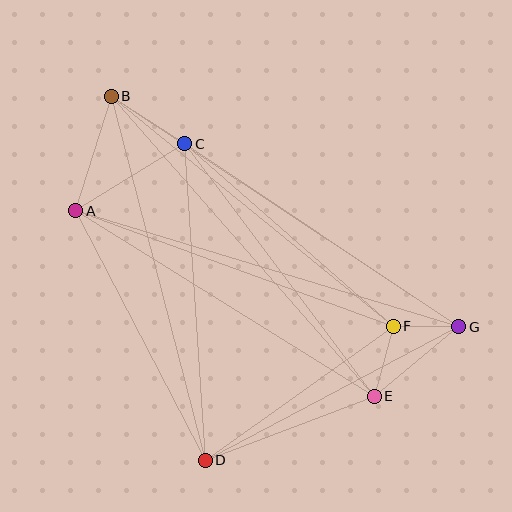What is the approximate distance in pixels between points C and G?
The distance between C and G is approximately 330 pixels.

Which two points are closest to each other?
Points F and G are closest to each other.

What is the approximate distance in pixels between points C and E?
The distance between C and E is approximately 316 pixels.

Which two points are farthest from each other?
Points B and G are farthest from each other.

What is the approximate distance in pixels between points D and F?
The distance between D and F is approximately 231 pixels.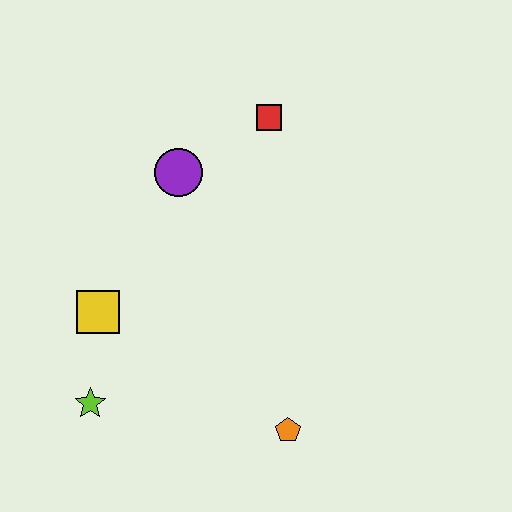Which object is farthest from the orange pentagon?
The red square is farthest from the orange pentagon.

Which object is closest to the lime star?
The yellow square is closest to the lime star.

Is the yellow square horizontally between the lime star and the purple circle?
Yes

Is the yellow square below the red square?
Yes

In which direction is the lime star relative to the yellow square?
The lime star is below the yellow square.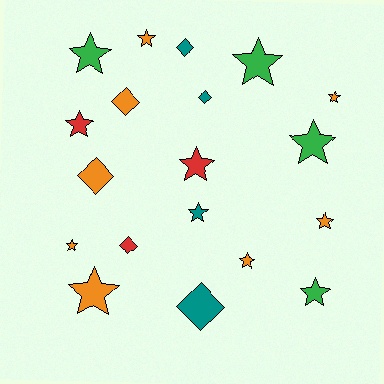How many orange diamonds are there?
There are 2 orange diamonds.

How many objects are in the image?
There are 19 objects.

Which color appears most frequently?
Orange, with 8 objects.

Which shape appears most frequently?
Star, with 13 objects.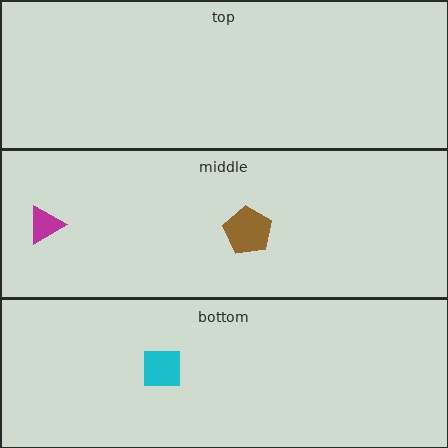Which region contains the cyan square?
The bottom region.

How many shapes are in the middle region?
2.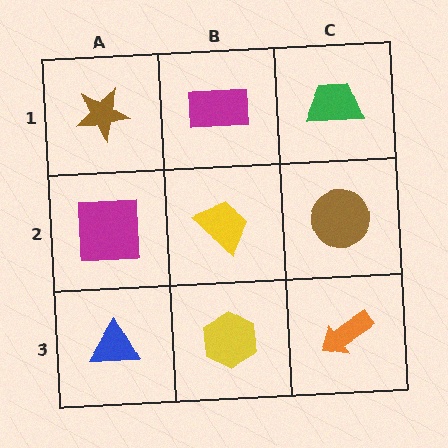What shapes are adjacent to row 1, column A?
A magenta square (row 2, column A), a magenta rectangle (row 1, column B).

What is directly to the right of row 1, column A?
A magenta rectangle.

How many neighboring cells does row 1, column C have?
2.